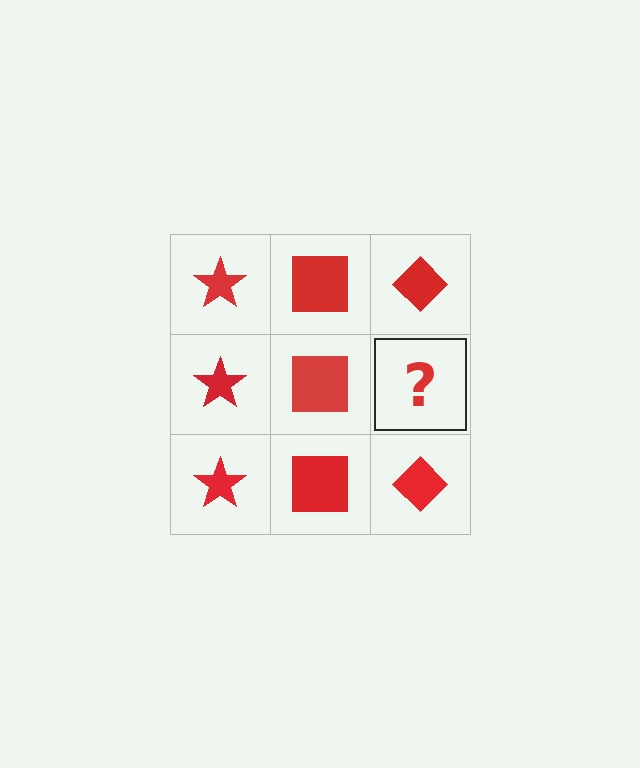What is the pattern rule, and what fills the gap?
The rule is that each column has a consistent shape. The gap should be filled with a red diamond.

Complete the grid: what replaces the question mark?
The question mark should be replaced with a red diamond.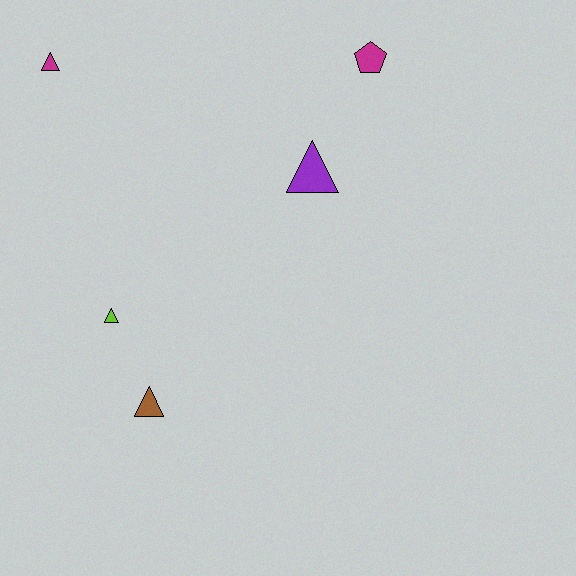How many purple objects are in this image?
There is 1 purple object.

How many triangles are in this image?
There are 4 triangles.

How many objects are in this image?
There are 5 objects.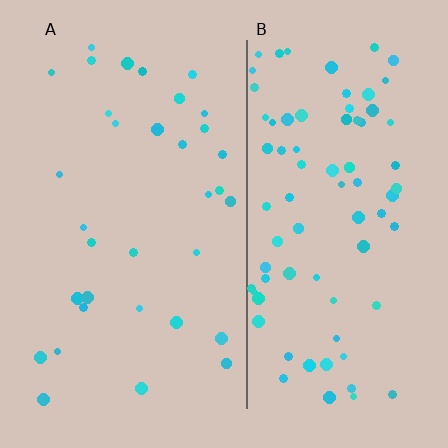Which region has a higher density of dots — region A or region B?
B (the right).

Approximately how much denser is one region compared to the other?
Approximately 2.3× — region B over region A.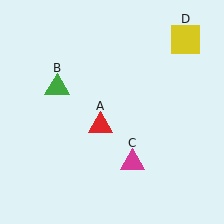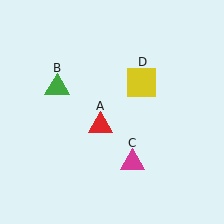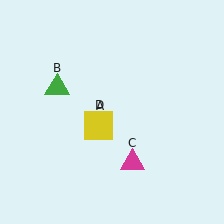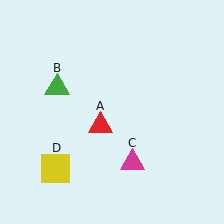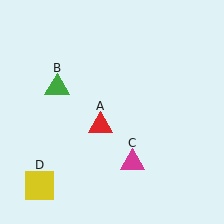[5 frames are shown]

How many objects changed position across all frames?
1 object changed position: yellow square (object D).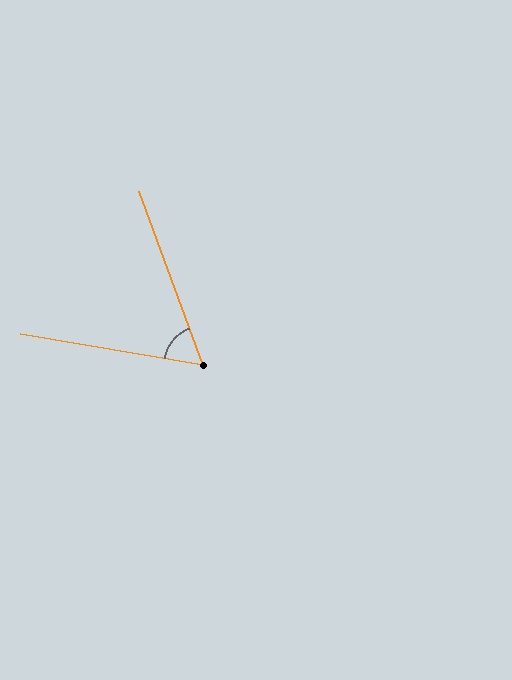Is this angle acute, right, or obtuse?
It is acute.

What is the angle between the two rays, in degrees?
Approximately 60 degrees.